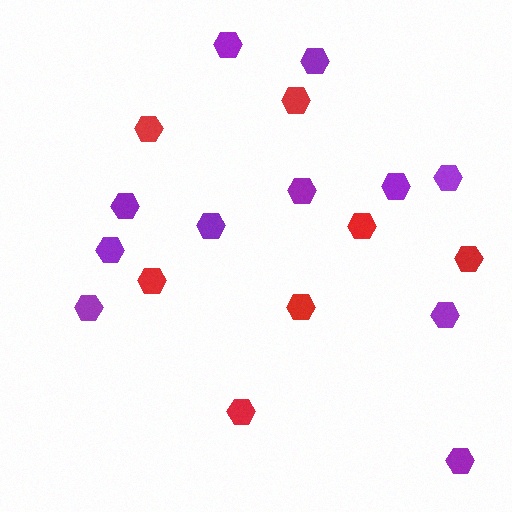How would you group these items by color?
There are 2 groups: one group of red hexagons (7) and one group of purple hexagons (11).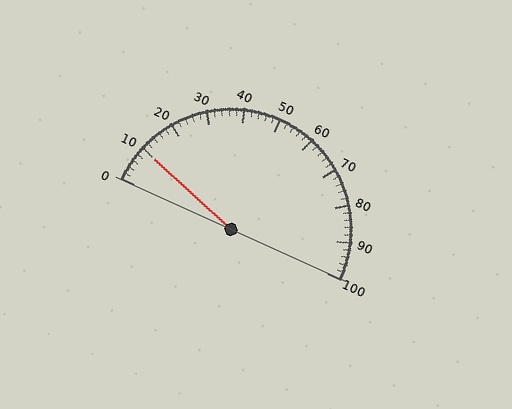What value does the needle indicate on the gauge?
The needle indicates approximately 10.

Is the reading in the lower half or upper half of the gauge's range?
The reading is in the lower half of the range (0 to 100).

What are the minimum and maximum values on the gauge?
The gauge ranges from 0 to 100.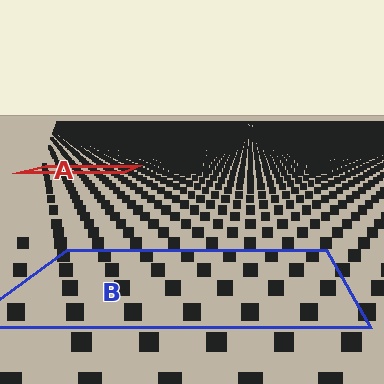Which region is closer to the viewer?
Region B is closer. The texture elements there are larger and more spread out.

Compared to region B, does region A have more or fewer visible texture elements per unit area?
Region A has more texture elements per unit area — they are packed more densely because it is farther away.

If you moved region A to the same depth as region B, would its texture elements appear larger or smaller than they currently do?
They would appear larger. At a closer depth, the same texture elements are projected at a bigger on-screen size.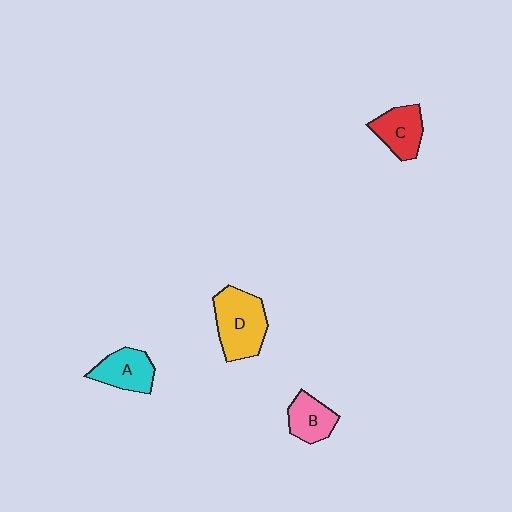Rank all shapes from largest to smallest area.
From largest to smallest: D (yellow), A (cyan), C (red), B (pink).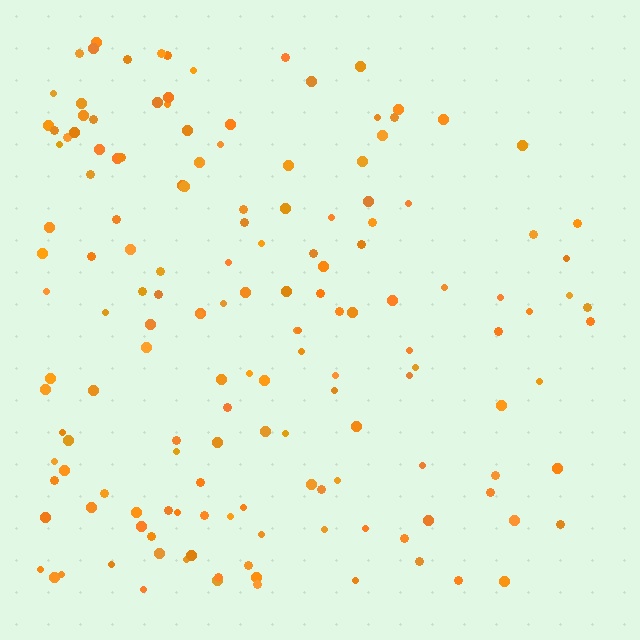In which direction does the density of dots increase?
From right to left, with the left side densest.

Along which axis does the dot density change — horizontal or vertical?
Horizontal.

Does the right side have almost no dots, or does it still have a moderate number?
Still a moderate number, just noticeably fewer than the left.